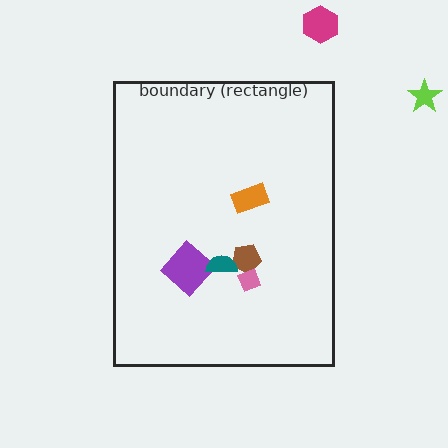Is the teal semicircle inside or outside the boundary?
Inside.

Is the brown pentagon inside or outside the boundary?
Inside.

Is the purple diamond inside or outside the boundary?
Inside.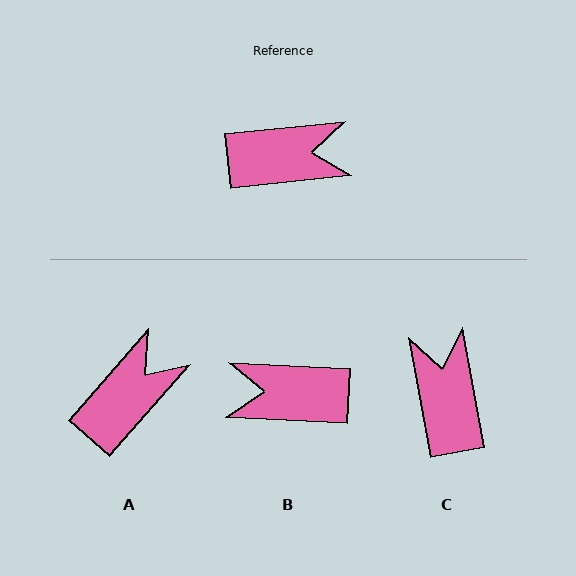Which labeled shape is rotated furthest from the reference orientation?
B, about 171 degrees away.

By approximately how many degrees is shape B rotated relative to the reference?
Approximately 171 degrees counter-clockwise.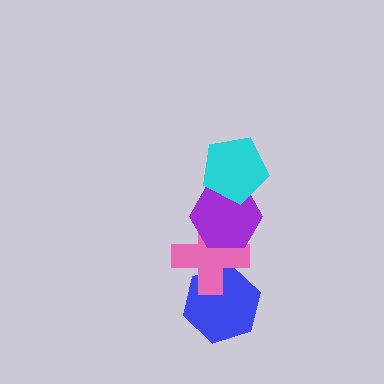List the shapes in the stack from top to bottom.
From top to bottom: the cyan pentagon, the purple hexagon, the pink cross, the blue hexagon.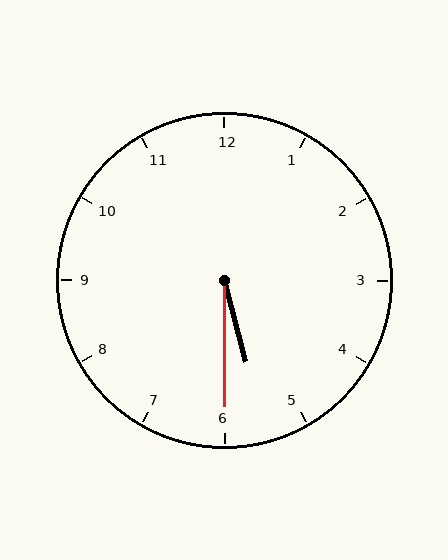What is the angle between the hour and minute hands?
Approximately 15 degrees.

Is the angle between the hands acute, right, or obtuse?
It is acute.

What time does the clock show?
5:30.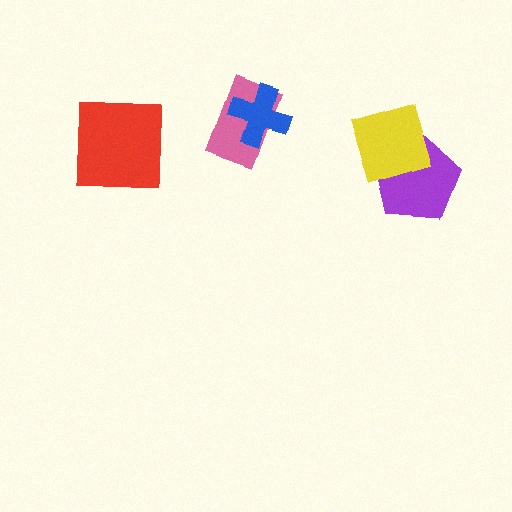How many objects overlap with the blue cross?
1 object overlaps with the blue cross.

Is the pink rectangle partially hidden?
Yes, it is partially covered by another shape.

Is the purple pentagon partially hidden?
Yes, it is partially covered by another shape.